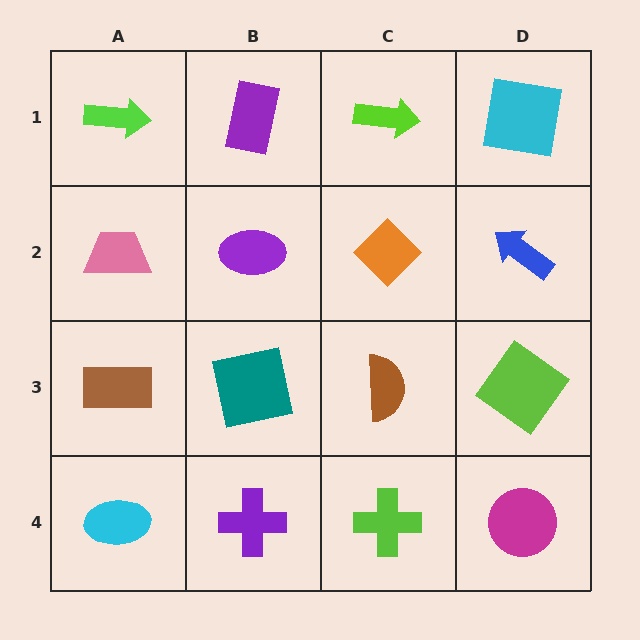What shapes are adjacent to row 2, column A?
A lime arrow (row 1, column A), a brown rectangle (row 3, column A), a purple ellipse (row 2, column B).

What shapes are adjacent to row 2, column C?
A lime arrow (row 1, column C), a brown semicircle (row 3, column C), a purple ellipse (row 2, column B), a blue arrow (row 2, column D).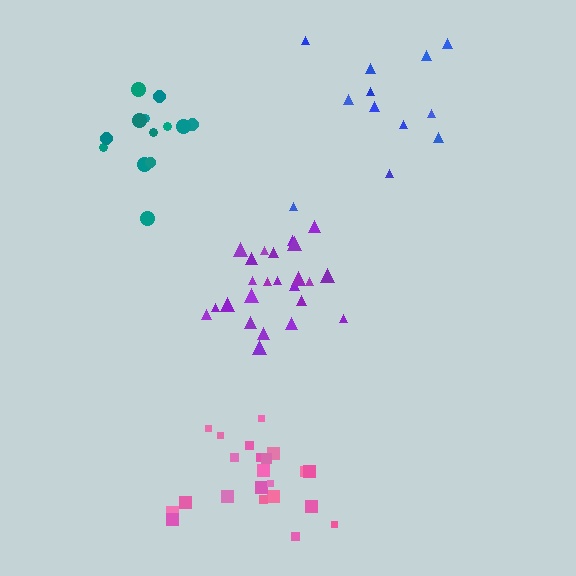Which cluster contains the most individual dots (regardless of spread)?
Purple (24).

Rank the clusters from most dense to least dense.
purple, teal, pink, blue.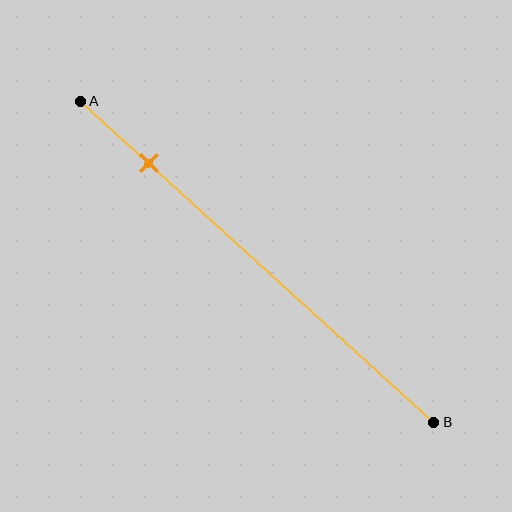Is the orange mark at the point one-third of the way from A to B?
No, the mark is at about 20% from A, not at the 33% one-third point.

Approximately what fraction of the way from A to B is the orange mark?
The orange mark is approximately 20% of the way from A to B.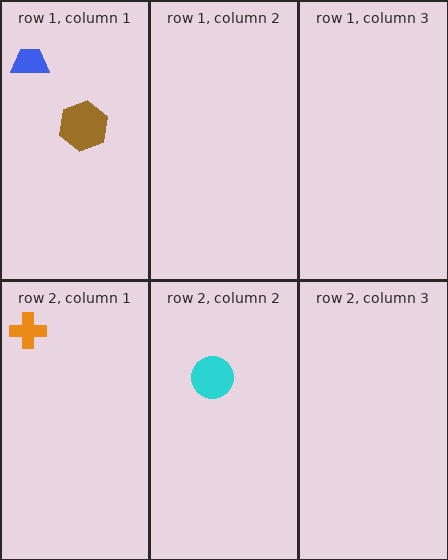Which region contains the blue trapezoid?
The row 1, column 1 region.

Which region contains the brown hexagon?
The row 1, column 1 region.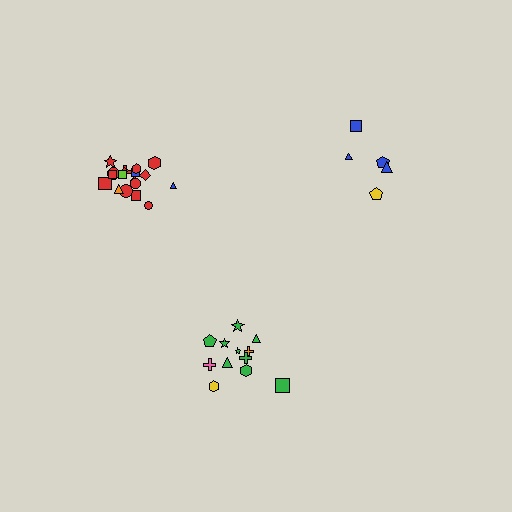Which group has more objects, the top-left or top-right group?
The top-left group.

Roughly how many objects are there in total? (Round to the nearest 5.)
Roughly 35 objects in total.